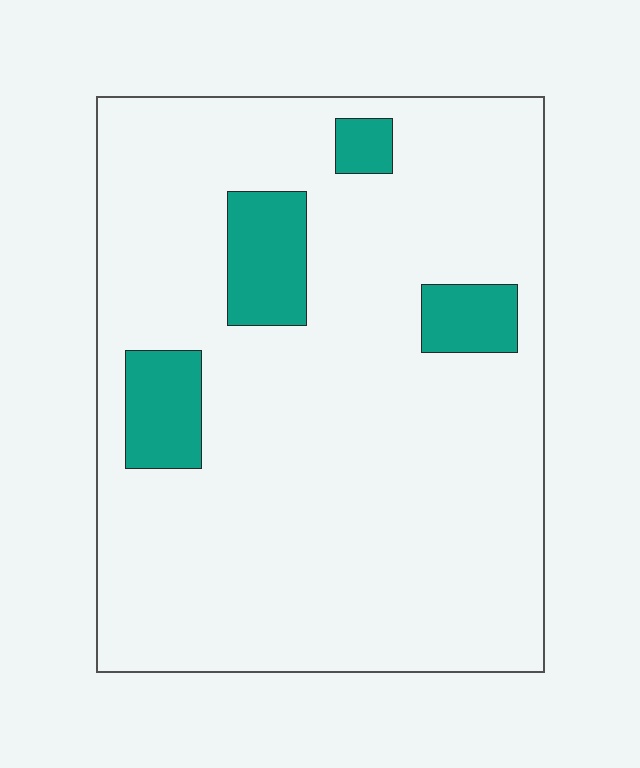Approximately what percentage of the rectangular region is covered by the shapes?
Approximately 10%.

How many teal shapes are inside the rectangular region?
4.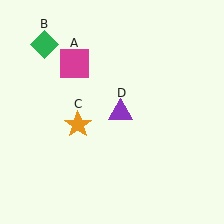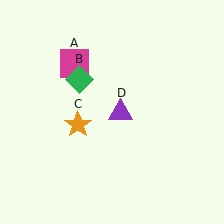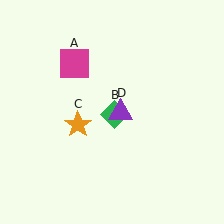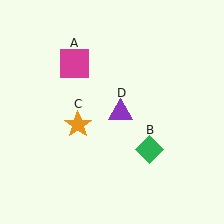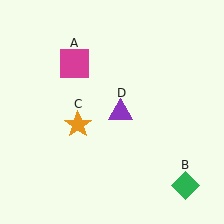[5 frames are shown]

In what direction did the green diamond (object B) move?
The green diamond (object B) moved down and to the right.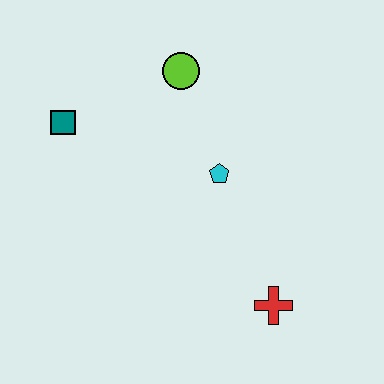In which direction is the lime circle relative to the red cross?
The lime circle is above the red cross.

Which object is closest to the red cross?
The cyan pentagon is closest to the red cross.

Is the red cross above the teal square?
No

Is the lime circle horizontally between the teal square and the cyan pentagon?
Yes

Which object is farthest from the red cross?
The teal square is farthest from the red cross.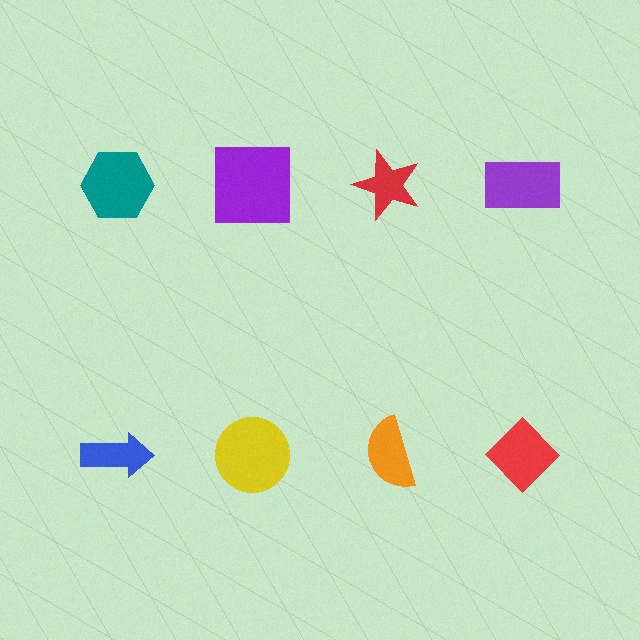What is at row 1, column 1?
A teal hexagon.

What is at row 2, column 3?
An orange semicircle.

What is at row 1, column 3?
A red star.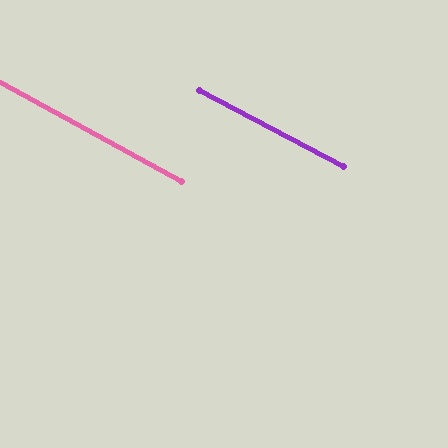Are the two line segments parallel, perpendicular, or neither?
Parallel — their directions differ by only 0.8°.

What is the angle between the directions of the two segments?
Approximately 1 degree.